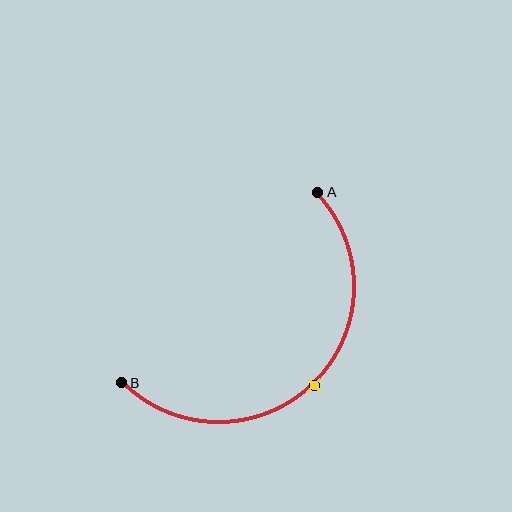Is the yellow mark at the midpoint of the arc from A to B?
Yes. The yellow mark lies on the arc at equal arc-length from both A and B — it is the arc midpoint.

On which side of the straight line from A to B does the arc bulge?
The arc bulges below and to the right of the straight line connecting A and B.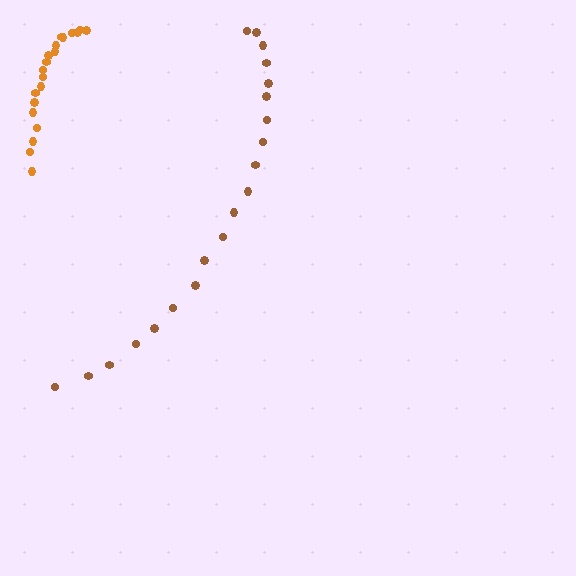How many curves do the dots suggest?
There are 2 distinct paths.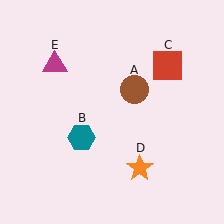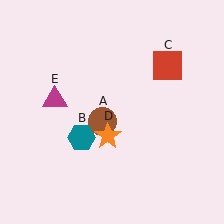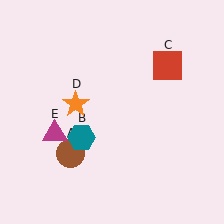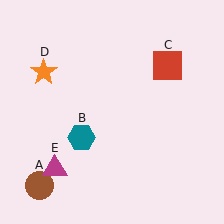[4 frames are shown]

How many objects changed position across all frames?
3 objects changed position: brown circle (object A), orange star (object D), magenta triangle (object E).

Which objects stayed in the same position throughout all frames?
Teal hexagon (object B) and red square (object C) remained stationary.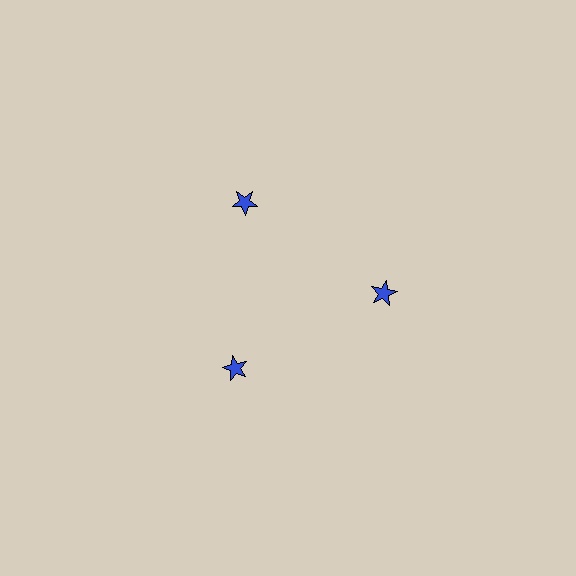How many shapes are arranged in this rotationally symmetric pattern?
There are 3 shapes, arranged in 3 groups of 1.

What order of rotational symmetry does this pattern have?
This pattern has 3-fold rotational symmetry.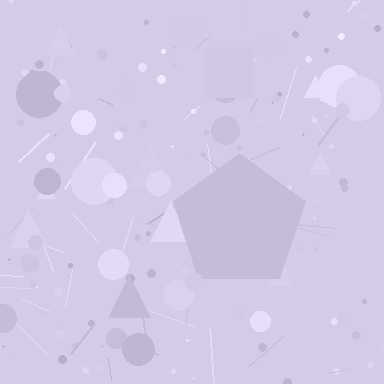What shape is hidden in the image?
A pentagon is hidden in the image.